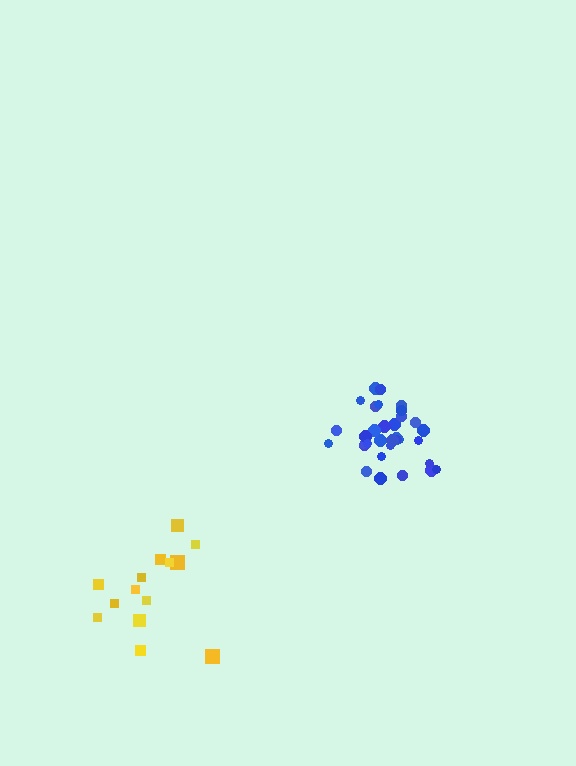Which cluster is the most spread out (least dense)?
Yellow.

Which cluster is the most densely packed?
Blue.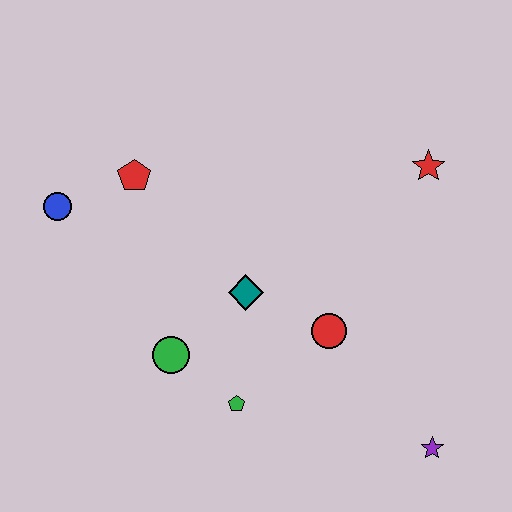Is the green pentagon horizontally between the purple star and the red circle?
No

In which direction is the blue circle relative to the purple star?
The blue circle is to the left of the purple star.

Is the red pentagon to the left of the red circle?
Yes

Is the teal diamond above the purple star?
Yes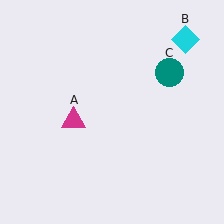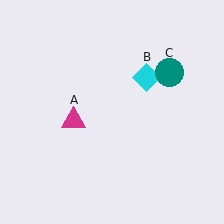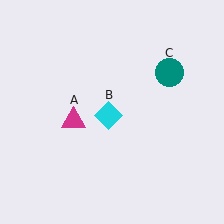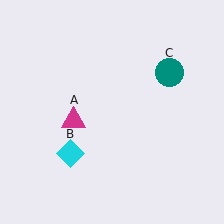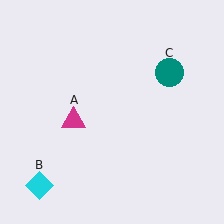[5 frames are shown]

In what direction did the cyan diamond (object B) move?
The cyan diamond (object B) moved down and to the left.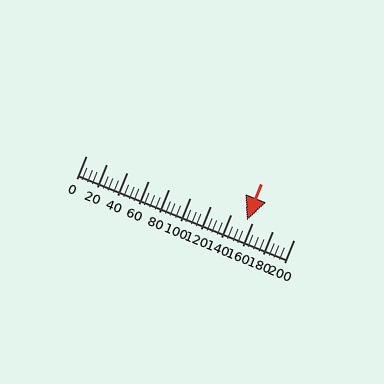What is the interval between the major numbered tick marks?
The major tick marks are spaced 20 units apart.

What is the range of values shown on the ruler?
The ruler shows values from 0 to 200.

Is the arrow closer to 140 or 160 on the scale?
The arrow is closer to 160.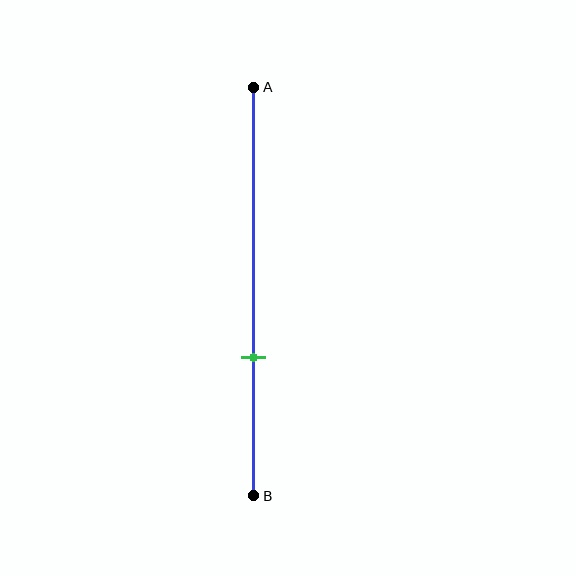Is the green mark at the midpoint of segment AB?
No, the mark is at about 65% from A, not at the 50% midpoint.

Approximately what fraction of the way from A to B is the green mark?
The green mark is approximately 65% of the way from A to B.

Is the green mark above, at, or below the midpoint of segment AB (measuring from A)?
The green mark is below the midpoint of segment AB.